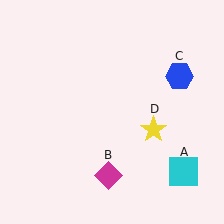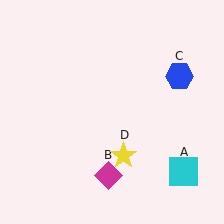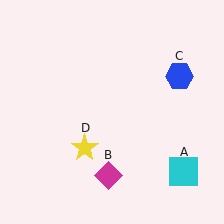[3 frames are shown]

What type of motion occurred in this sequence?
The yellow star (object D) rotated clockwise around the center of the scene.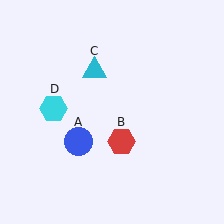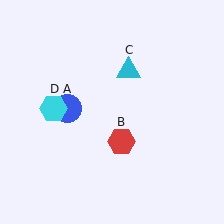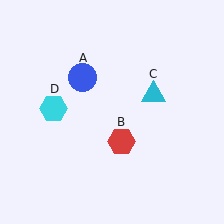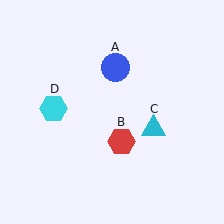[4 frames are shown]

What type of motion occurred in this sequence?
The blue circle (object A), cyan triangle (object C) rotated clockwise around the center of the scene.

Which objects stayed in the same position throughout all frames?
Red hexagon (object B) and cyan hexagon (object D) remained stationary.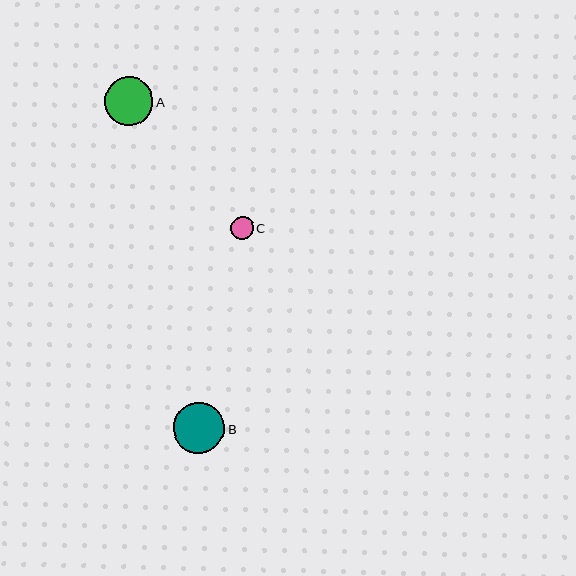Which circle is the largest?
Circle B is the largest with a size of approximately 51 pixels.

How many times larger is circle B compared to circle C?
Circle B is approximately 2.3 times the size of circle C.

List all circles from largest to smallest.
From largest to smallest: B, A, C.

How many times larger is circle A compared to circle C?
Circle A is approximately 2.1 times the size of circle C.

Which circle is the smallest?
Circle C is the smallest with a size of approximately 22 pixels.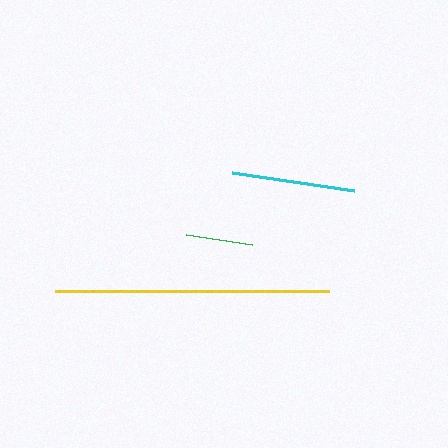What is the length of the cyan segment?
The cyan segment is approximately 124 pixels long.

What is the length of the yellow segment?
The yellow segment is approximately 274 pixels long.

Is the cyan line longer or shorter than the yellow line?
The yellow line is longer than the cyan line.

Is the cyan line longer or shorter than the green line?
The cyan line is longer than the green line.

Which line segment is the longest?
The yellow line is the longest at approximately 274 pixels.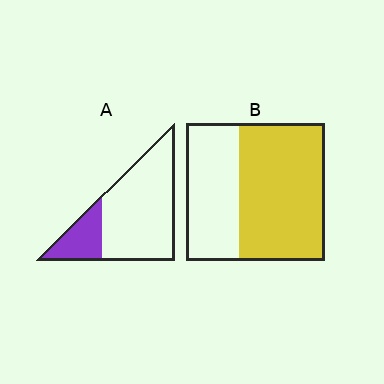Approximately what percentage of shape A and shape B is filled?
A is approximately 25% and B is approximately 60%.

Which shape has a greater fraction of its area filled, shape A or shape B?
Shape B.